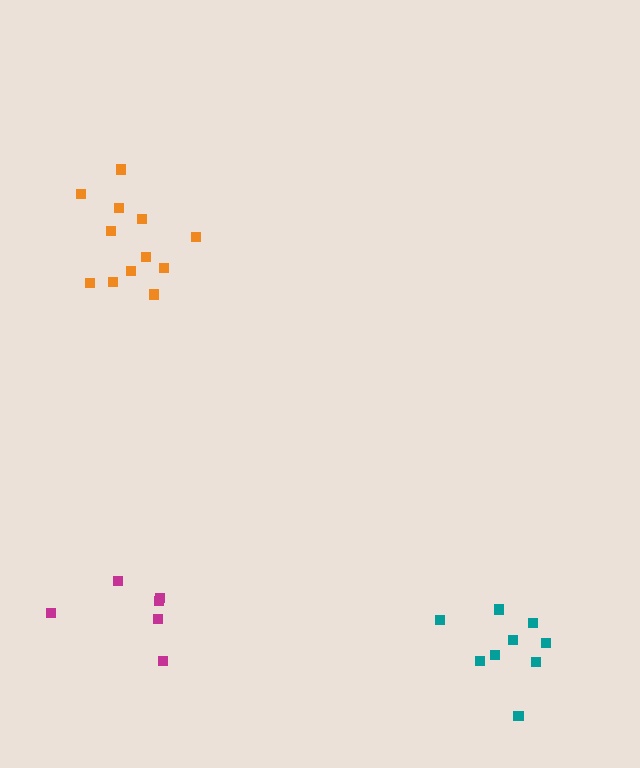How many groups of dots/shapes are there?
There are 3 groups.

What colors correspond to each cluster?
The clusters are colored: magenta, teal, orange.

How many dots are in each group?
Group 1: 6 dots, Group 2: 9 dots, Group 3: 12 dots (27 total).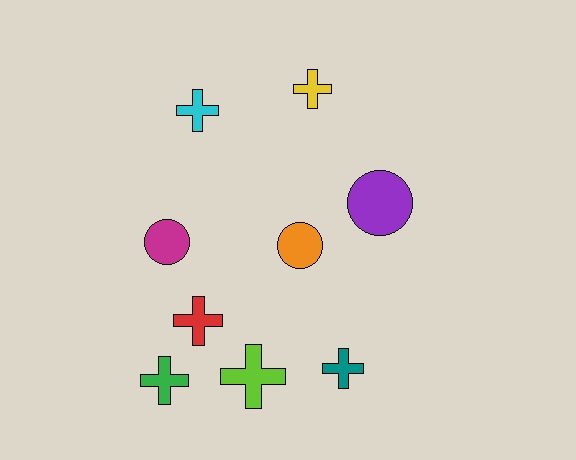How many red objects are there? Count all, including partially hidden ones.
There is 1 red object.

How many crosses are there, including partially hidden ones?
There are 6 crosses.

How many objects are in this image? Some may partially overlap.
There are 9 objects.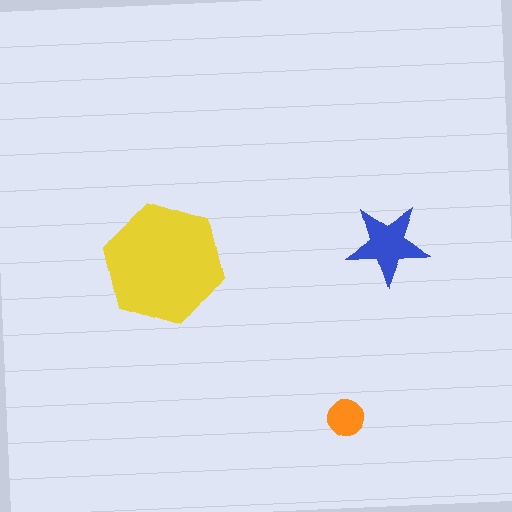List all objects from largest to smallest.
The yellow hexagon, the blue star, the orange circle.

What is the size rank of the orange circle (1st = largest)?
3rd.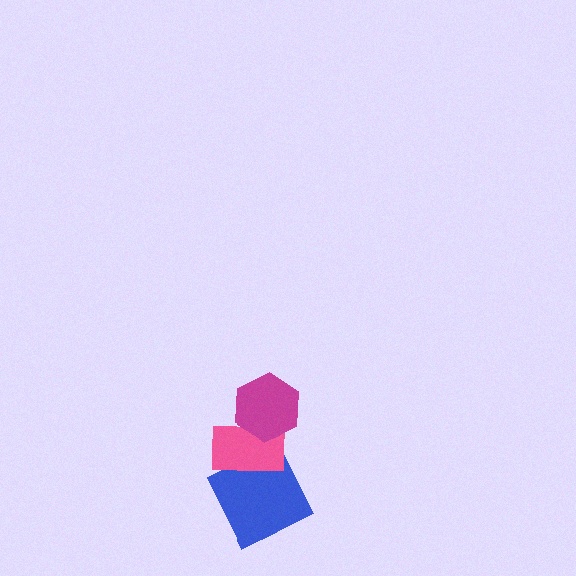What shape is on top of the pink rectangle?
The magenta hexagon is on top of the pink rectangle.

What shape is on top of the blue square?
The pink rectangle is on top of the blue square.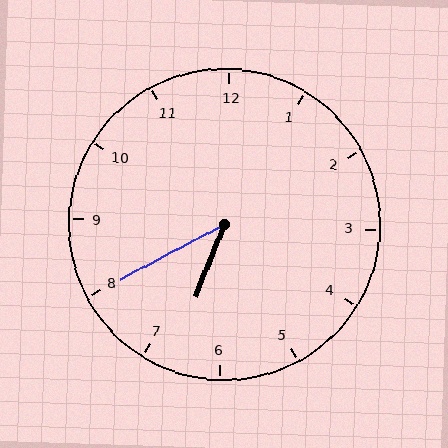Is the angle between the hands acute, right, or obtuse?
It is acute.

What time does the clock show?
6:40.